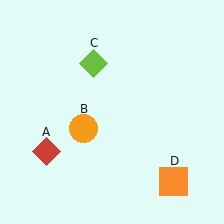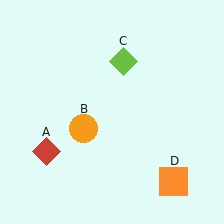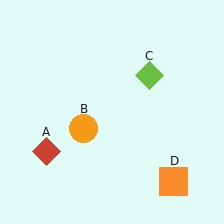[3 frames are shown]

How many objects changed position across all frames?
1 object changed position: lime diamond (object C).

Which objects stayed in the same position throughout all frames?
Red diamond (object A) and orange circle (object B) and orange square (object D) remained stationary.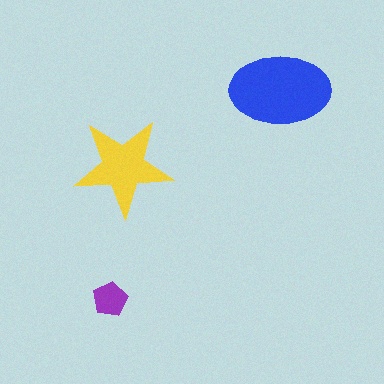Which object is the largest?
The blue ellipse.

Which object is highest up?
The blue ellipse is topmost.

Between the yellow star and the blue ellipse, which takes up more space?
The blue ellipse.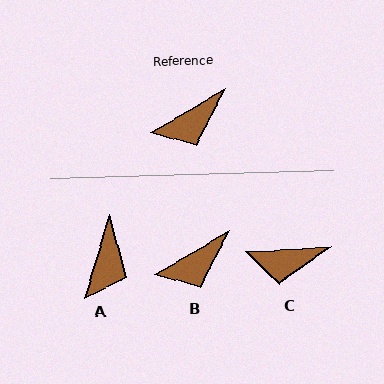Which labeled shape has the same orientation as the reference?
B.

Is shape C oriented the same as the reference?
No, it is off by about 27 degrees.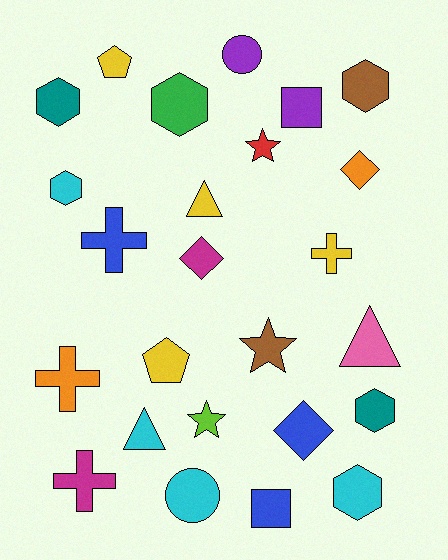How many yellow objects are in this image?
There are 4 yellow objects.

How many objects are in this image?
There are 25 objects.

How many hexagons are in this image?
There are 6 hexagons.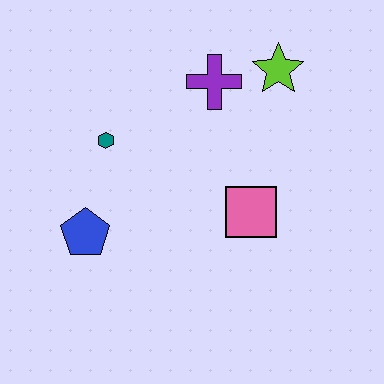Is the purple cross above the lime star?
No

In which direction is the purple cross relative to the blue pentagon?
The purple cross is above the blue pentagon.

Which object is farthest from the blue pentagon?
The lime star is farthest from the blue pentagon.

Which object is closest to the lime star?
The purple cross is closest to the lime star.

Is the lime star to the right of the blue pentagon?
Yes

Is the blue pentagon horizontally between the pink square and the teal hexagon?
No